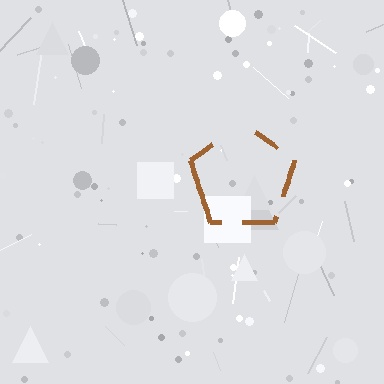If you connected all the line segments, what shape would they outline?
They would outline a pentagon.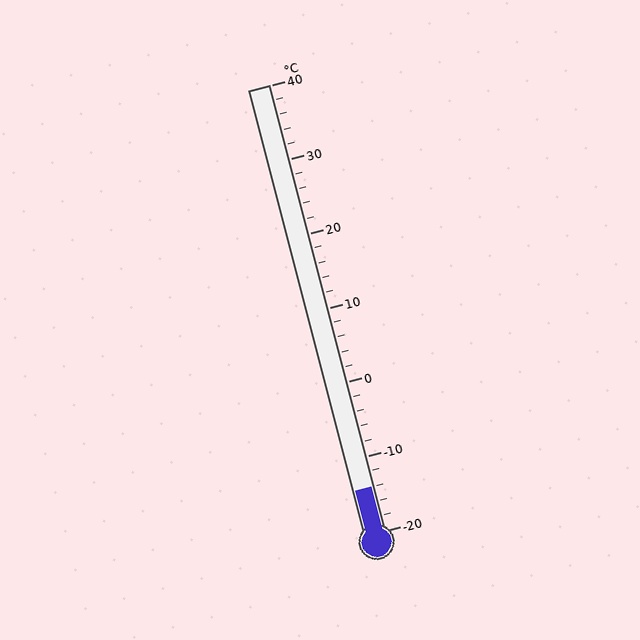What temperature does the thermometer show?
The thermometer shows approximately -14°C.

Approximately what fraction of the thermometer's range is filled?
The thermometer is filled to approximately 10% of its range.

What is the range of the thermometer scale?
The thermometer scale ranges from -20°C to 40°C.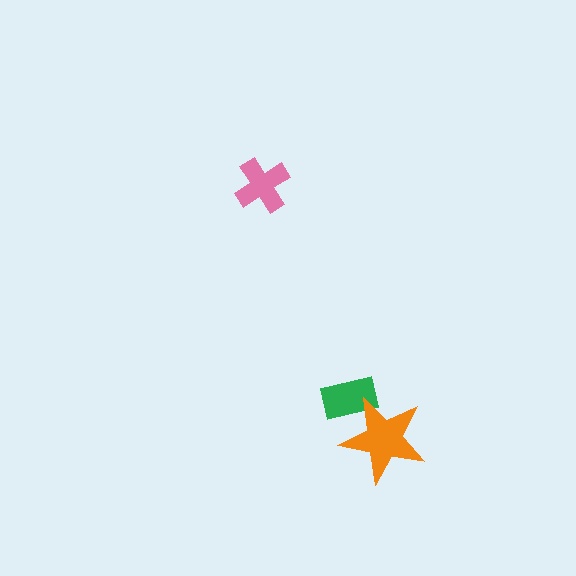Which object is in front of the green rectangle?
The orange star is in front of the green rectangle.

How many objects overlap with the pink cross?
0 objects overlap with the pink cross.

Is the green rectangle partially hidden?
Yes, it is partially covered by another shape.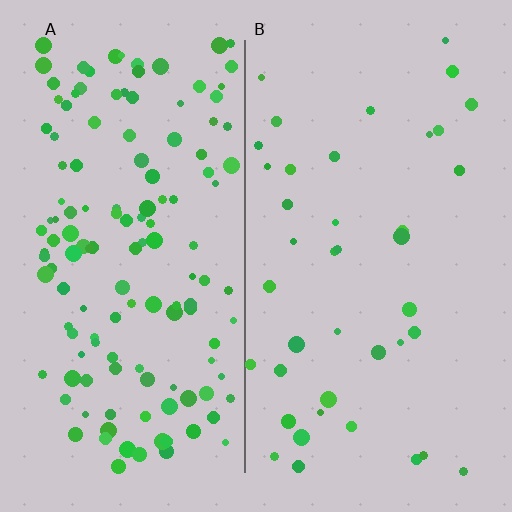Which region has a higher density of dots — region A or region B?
A (the left).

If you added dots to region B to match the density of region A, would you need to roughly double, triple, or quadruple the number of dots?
Approximately triple.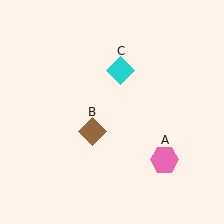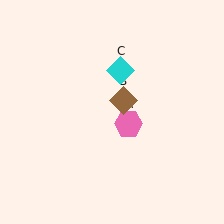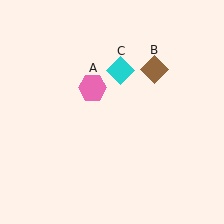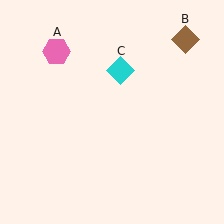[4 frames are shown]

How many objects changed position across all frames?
2 objects changed position: pink hexagon (object A), brown diamond (object B).